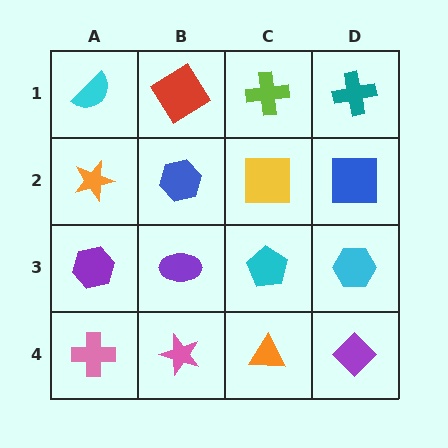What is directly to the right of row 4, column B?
An orange triangle.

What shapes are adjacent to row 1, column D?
A blue square (row 2, column D), a lime cross (row 1, column C).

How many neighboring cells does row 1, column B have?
3.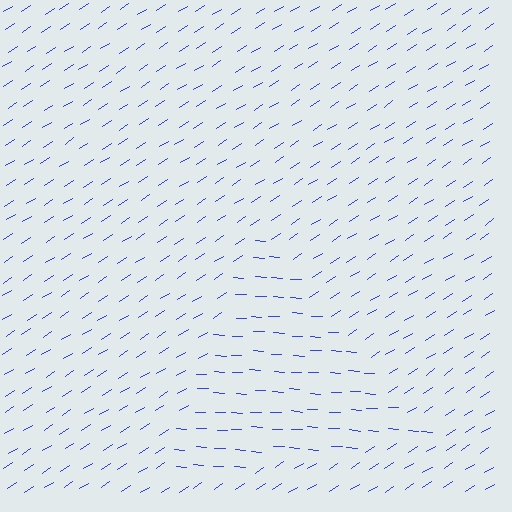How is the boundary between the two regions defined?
The boundary is defined purely by a change in line orientation (approximately 36 degrees difference). All lines are the same color and thickness.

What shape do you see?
I see a triangle.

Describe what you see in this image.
The image is filled with small blue line segments. A triangle region in the image has lines oriented differently from the surrounding lines, creating a visible texture boundary.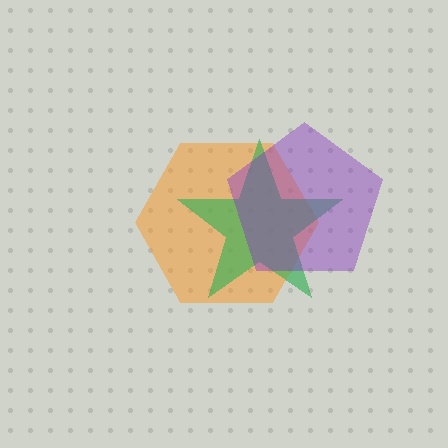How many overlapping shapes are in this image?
There are 3 overlapping shapes in the image.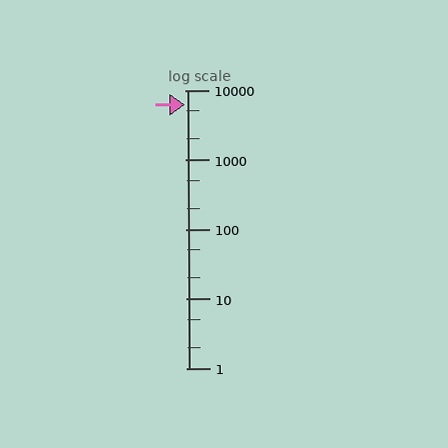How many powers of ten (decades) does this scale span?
The scale spans 4 decades, from 1 to 10000.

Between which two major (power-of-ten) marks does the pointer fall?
The pointer is between 1000 and 10000.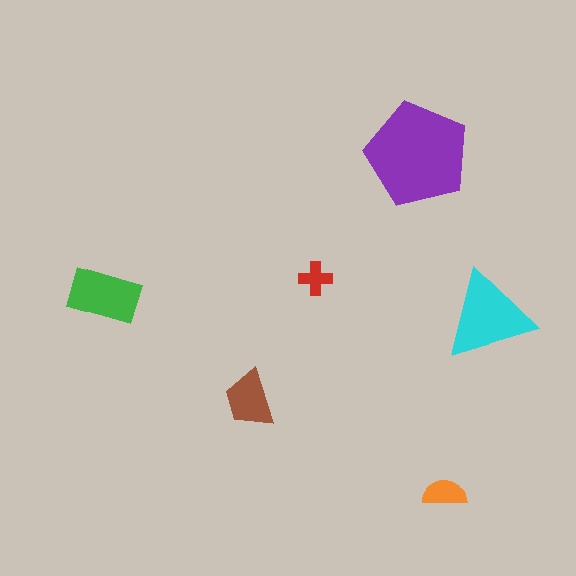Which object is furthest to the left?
The green rectangle is leftmost.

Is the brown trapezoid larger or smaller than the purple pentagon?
Smaller.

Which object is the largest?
The purple pentagon.